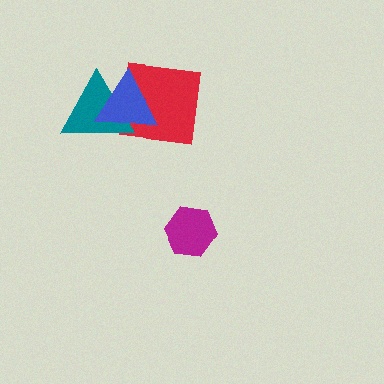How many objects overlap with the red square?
2 objects overlap with the red square.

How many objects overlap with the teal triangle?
2 objects overlap with the teal triangle.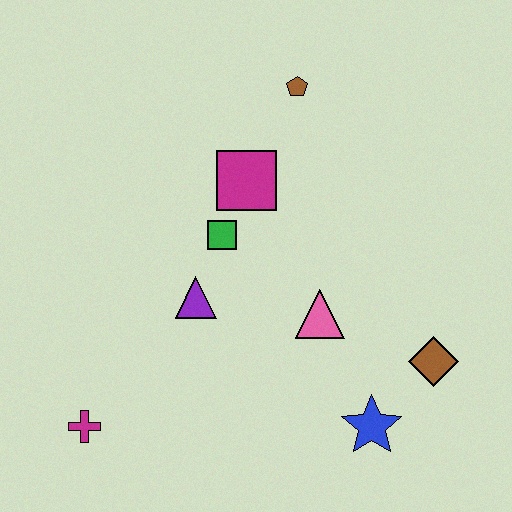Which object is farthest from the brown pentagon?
The magenta cross is farthest from the brown pentagon.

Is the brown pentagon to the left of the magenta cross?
No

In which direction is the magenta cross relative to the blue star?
The magenta cross is to the left of the blue star.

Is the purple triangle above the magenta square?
No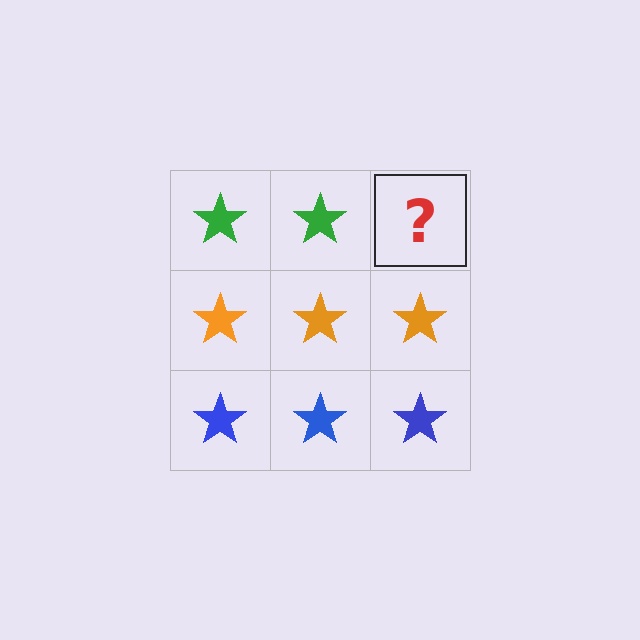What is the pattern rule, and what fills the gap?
The rule is that each row has a consistent color. The gap should be filled with a green star.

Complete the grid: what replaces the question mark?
The question mark should be replaced with a green star.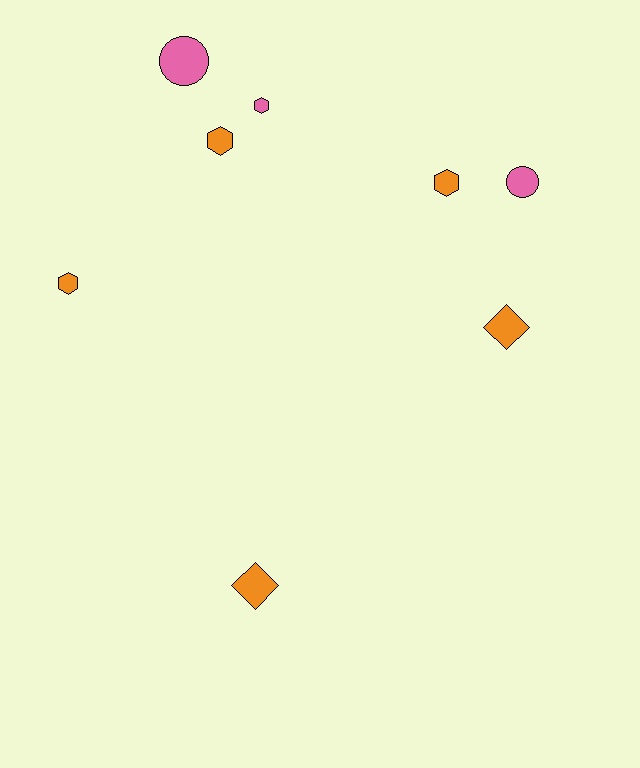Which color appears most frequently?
Orange, with 5 objects.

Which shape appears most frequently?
Hexagon, with 4 objects.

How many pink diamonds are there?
There are no pink diamonds.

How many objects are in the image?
There are 8 objects.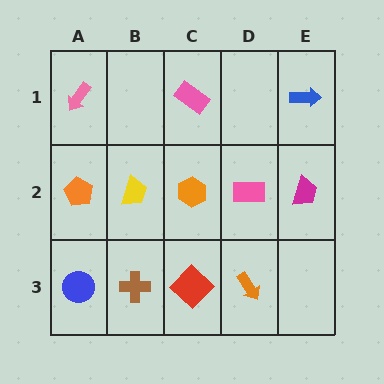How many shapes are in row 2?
5 shapes.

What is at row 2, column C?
An orange hexagon.